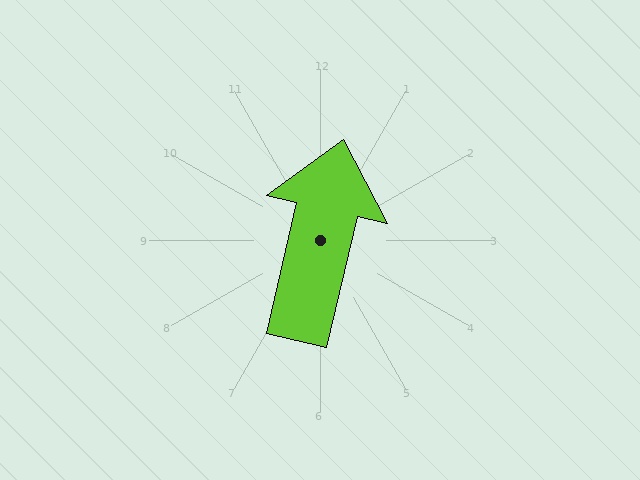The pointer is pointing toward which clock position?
Roughly 12 o'clock.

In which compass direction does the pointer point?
North.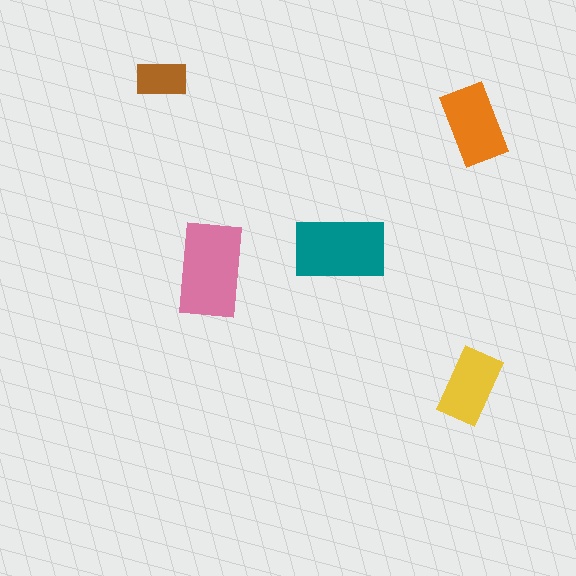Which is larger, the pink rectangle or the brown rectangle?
The pink one.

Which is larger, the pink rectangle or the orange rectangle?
The pink one.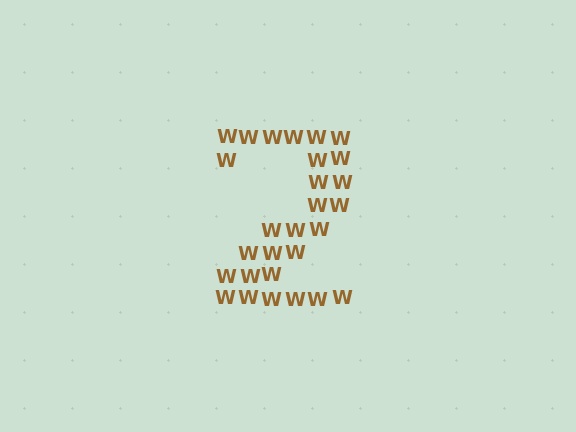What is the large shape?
The large shape is the digit 2.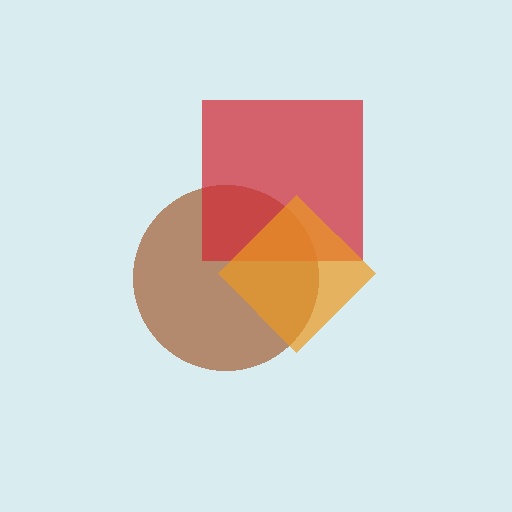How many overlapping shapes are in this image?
There are 3 overlapping shapes in the image.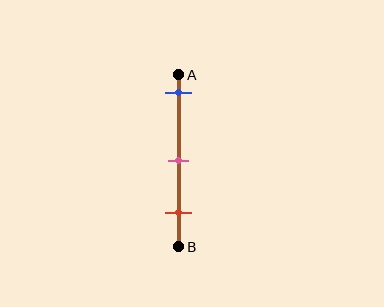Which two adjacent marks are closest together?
The pink and red marks are the closest adjacent pair.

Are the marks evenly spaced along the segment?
Yes, the marks are approximately evenly spaced.